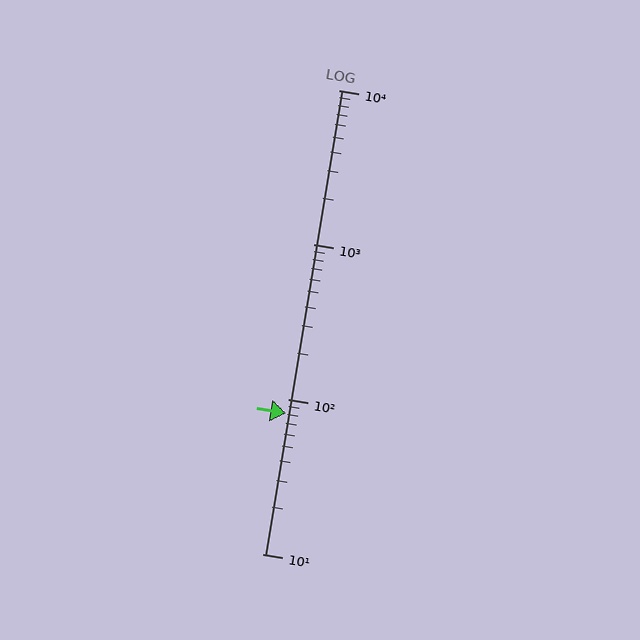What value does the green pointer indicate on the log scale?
The pointer indicates approximately 81.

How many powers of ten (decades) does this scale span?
The scale spans 3 decades, from 10 to 10000.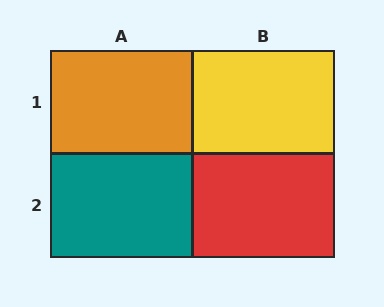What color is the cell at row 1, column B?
Yellow.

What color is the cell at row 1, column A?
Orange.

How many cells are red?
1 cell is red.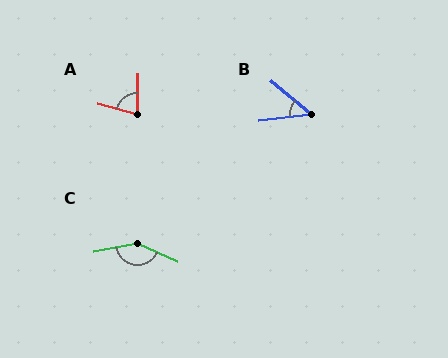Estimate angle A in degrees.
Approximately 75 degrees.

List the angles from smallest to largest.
B (47°), A (75°), C (146°).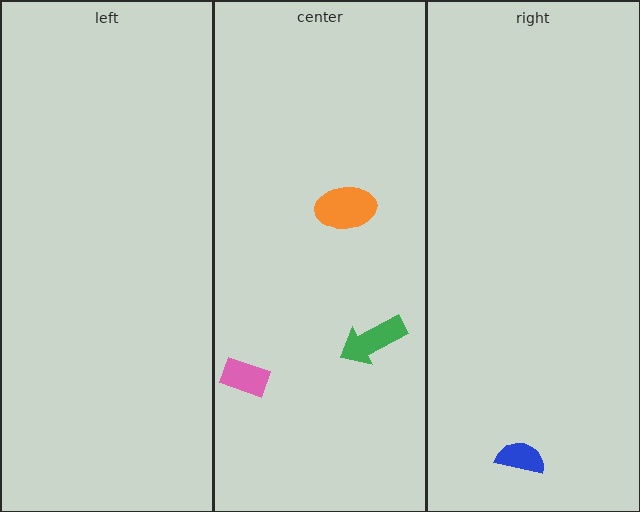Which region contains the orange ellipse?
The center region.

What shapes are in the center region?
The orange ellipse, the green arrow, the pink rectangle.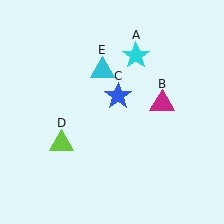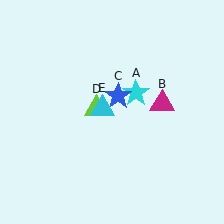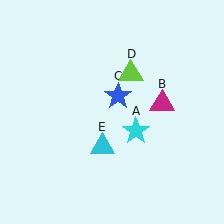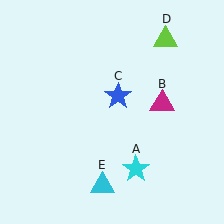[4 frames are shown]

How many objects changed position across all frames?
3 objects changed position: cyan star (object A), lime triangle (object D), cyan triangle (object E).